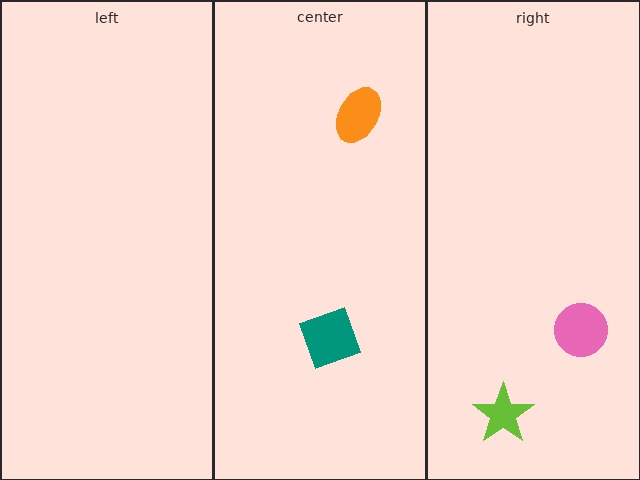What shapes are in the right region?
The lime star, the pink circle.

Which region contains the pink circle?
The right region.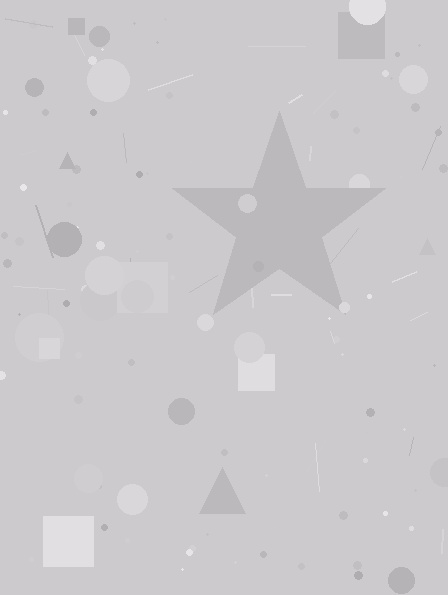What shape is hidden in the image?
A star is hidden in the image.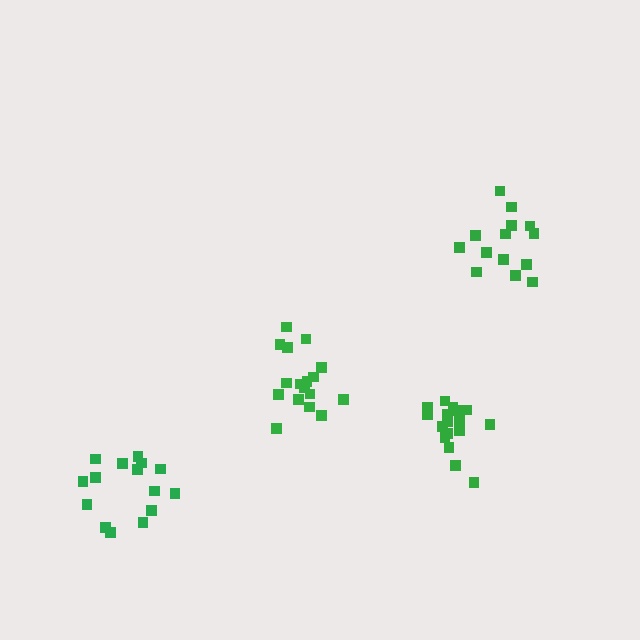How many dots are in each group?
Group 1: 15 dots, Group 2: 18 dots, Group 3: 17 dots, Group 4: 15 dots (65 total).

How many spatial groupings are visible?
There are 4 spatial groupings.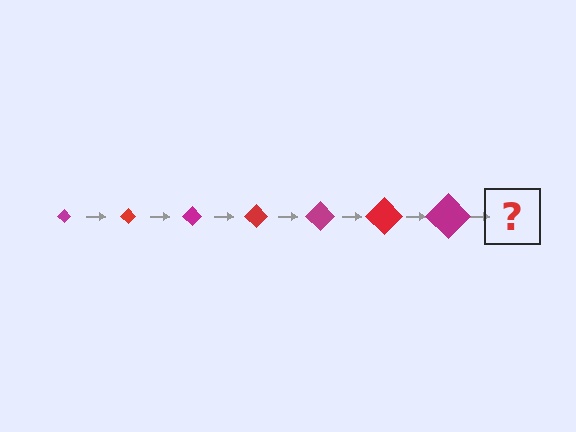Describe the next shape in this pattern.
It should be a red diamond, larger than the previous one.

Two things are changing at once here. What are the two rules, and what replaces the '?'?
The two rules are that the diamond grows larger each step and the color cycles through magenta and red. The '?' should be a red diamond, larger than the previous one.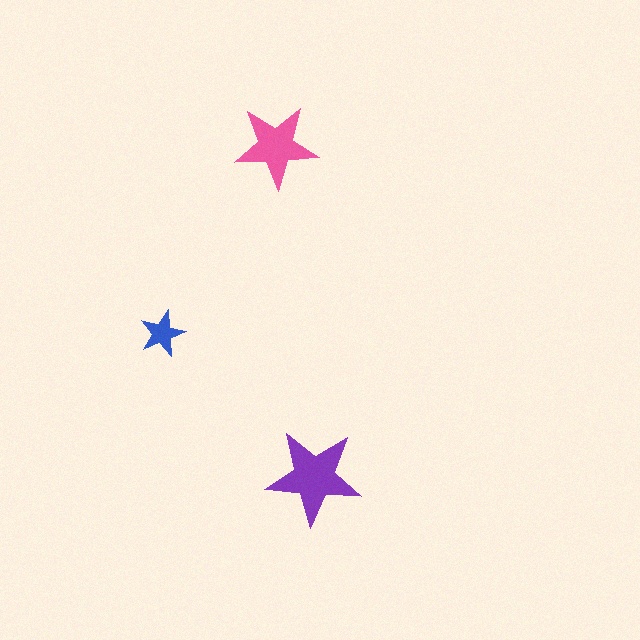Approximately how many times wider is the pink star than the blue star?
About 2 times wider.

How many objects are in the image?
There are 3 objects in the image.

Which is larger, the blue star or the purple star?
The purple one.